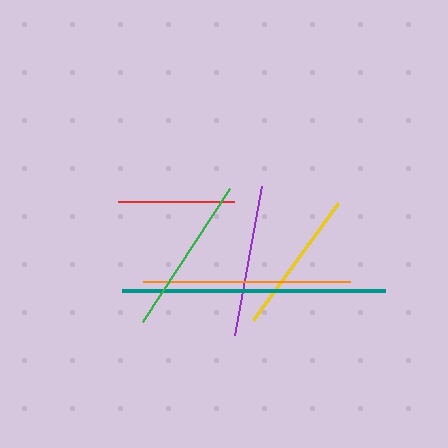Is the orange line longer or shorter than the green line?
The orange line is longer than the green line.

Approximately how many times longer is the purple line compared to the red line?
The purple line is approximately 1.3 times the length of the red line.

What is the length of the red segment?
The red segment is approximately 116 pixels long.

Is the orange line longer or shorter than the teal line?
The teal line is longer than the orange line.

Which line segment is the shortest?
The red line is the shortest at approximately 116 pixels.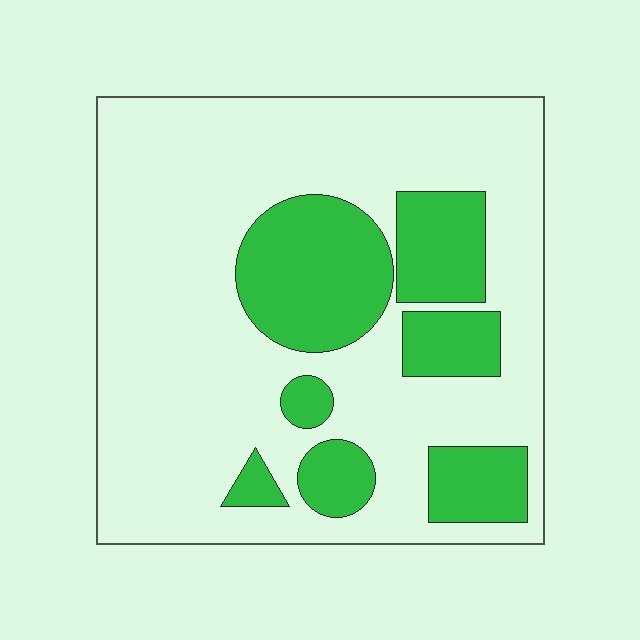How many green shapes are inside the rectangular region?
7.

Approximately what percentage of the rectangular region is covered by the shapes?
Approximately 25%.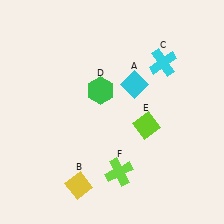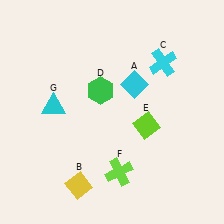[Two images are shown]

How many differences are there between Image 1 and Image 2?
There is 1 difference between the two images.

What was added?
A cyan triangle (G) was added in Image 2.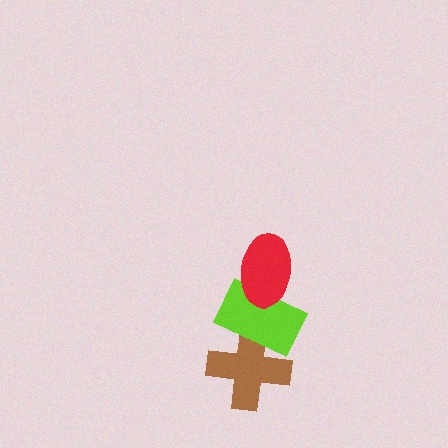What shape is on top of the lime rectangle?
The red ellipse is on top of the lime rectangle.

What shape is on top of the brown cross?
The lime rectangle is on top of the brown cross.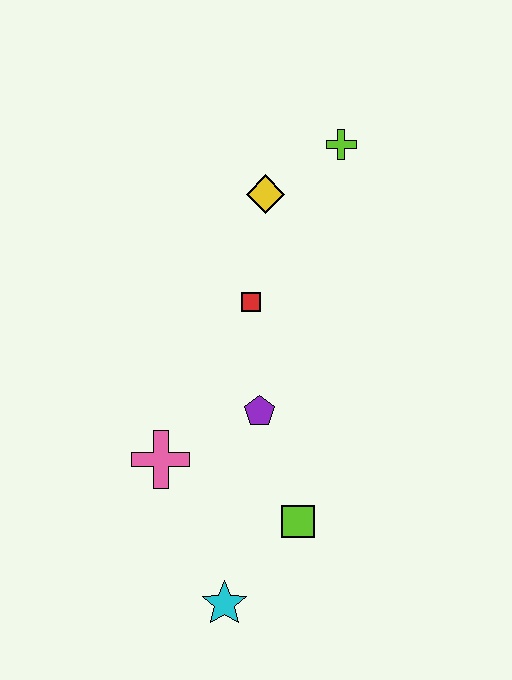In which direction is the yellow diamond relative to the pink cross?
The yellow diamond is above the pink cross.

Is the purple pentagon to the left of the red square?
No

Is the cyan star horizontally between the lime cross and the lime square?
No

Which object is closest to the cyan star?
The lime square is closest to the cyan star.